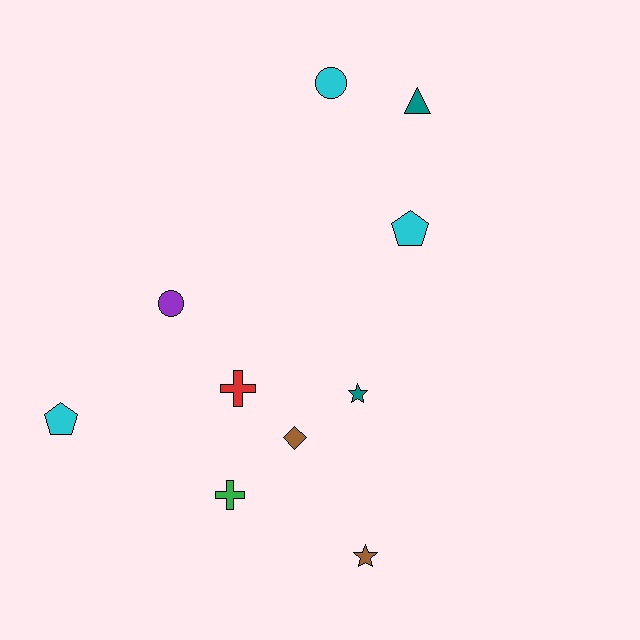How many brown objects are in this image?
There are 2 brown objects.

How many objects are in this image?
There are 10 objects.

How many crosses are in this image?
There are 2 crosses.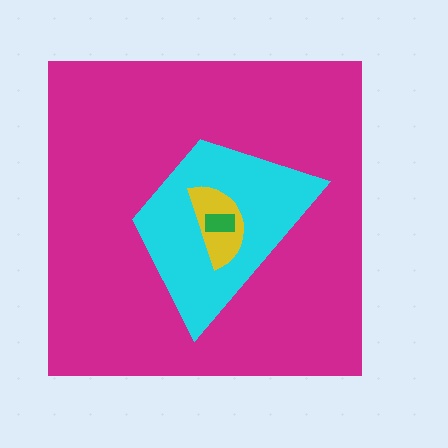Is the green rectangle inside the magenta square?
Yes.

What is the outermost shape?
The magenta square.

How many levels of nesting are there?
4.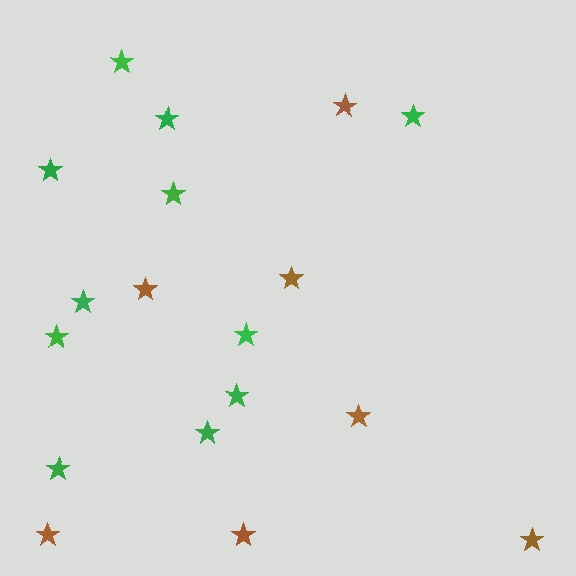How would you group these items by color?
There are 2 groups: one group of green stars (11) and one group of brown stars (7).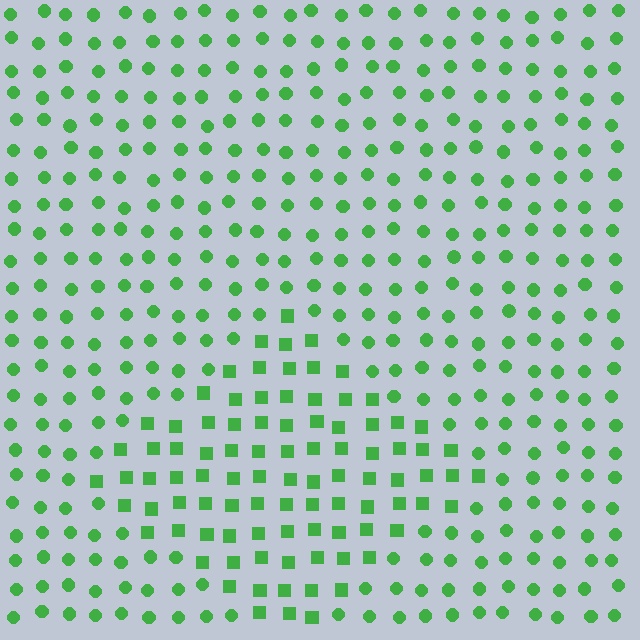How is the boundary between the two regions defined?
The boundary is defined by a change in element shape: squares inside vs. circles outside. All elements share the same color and spacing.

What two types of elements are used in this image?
The image uses squares inside the diamond region and circles outside it.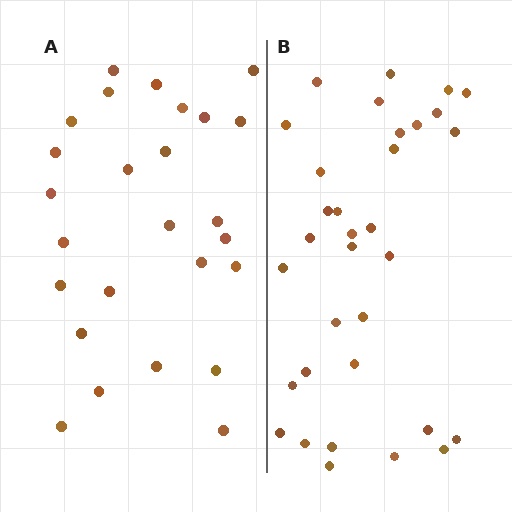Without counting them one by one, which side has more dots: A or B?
Region B (the right region) has more dots.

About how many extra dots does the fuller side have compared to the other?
Region B has roughly 8 or so more dots than region A.